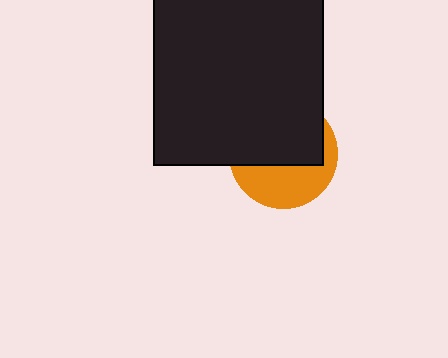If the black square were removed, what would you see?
You would see the complete orange circle.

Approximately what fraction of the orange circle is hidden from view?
Roughly 58% of the orange circle is hidden behind the black square.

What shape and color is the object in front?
The object in front is a black square.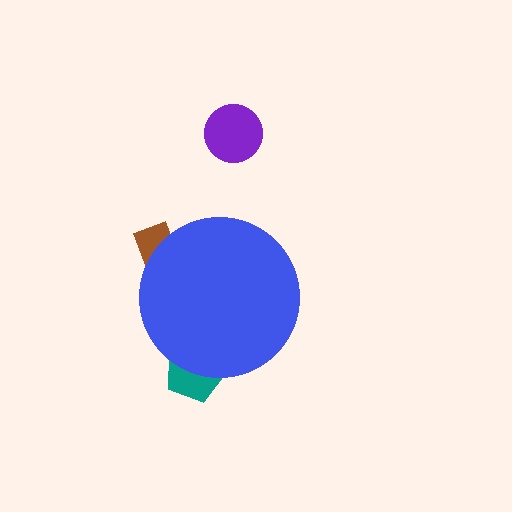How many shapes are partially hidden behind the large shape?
2 shapes are partially hidden.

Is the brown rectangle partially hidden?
Yes, the brown rectangle is partially hidden behind the blue circle.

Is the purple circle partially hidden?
No, the purple circle is fully visible.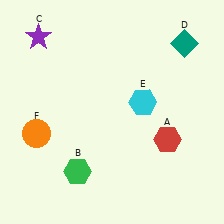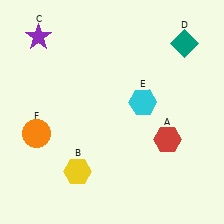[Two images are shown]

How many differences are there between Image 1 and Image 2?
There is 1 difference between the two images.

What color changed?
The hexagon (B) changed from green in Image 1 to yellow in Image 2.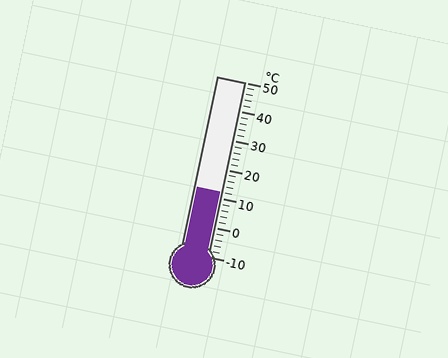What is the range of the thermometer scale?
The thermometer scale ranges from -10°C to 50°C.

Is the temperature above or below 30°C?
The temperature is below 30°C.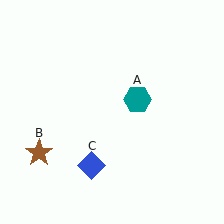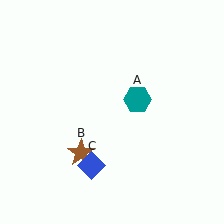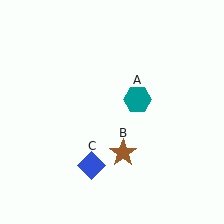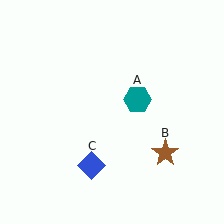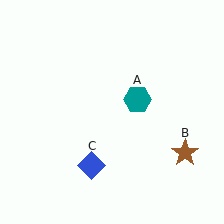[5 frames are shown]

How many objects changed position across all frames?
1 object changed position: brown star (object B).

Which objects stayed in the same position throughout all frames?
Teal hexagon (object A) and blue diamond (object C) remained stationary.